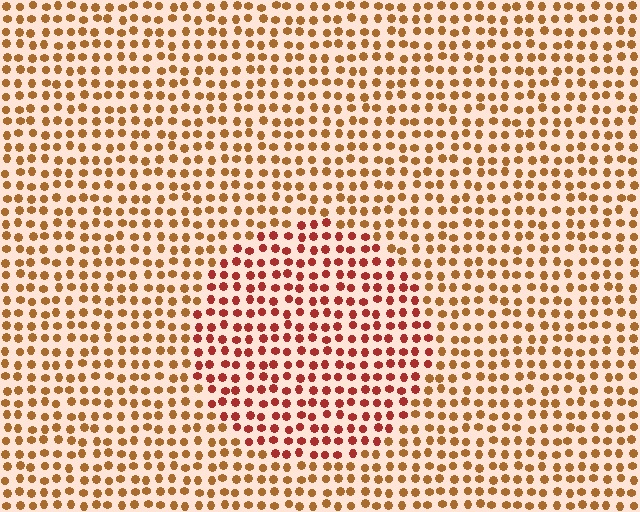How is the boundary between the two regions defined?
The boundary is defined purely by a slight shift in hue (about 30 degrees). Spacing, size, and orientation are identical on both sides.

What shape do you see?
I see a circle.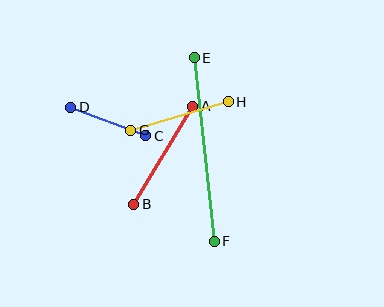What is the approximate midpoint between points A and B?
The midpoint is at approximately (163, 155) pixels.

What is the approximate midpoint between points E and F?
The midpoint is at approximately (204, 150) pixels.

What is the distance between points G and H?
The distance is approximately 101 pixels.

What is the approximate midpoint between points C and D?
The midpoint is at approximately (108, 121) pixels.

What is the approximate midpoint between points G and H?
The midpoint is at approximately (180, 116) pixels.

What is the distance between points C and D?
The distance is approximately 80 pixels.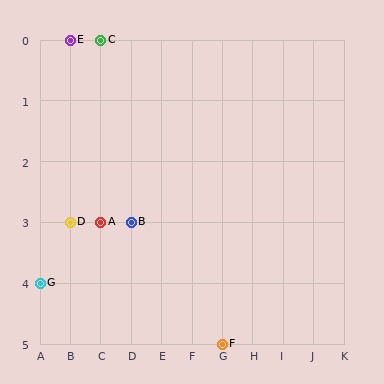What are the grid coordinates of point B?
Point B is at grid coordinates (D, 3).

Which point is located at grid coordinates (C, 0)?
Point C is at (C, 0).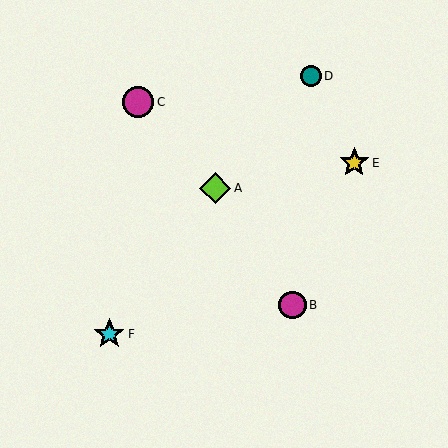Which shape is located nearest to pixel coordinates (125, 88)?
The magenta circle (labeled C) at (138, 102) is nearest to that location.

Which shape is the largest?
The lime diamond (labeled A) is the largest.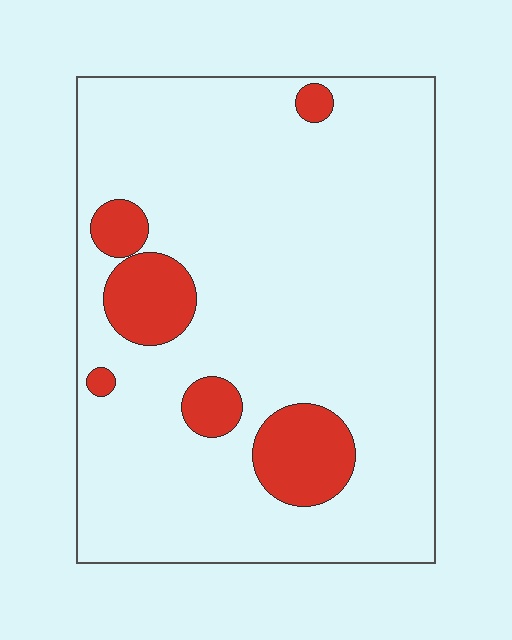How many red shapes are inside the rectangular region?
6.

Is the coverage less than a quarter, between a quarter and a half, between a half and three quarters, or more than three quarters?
Less than a quarter.